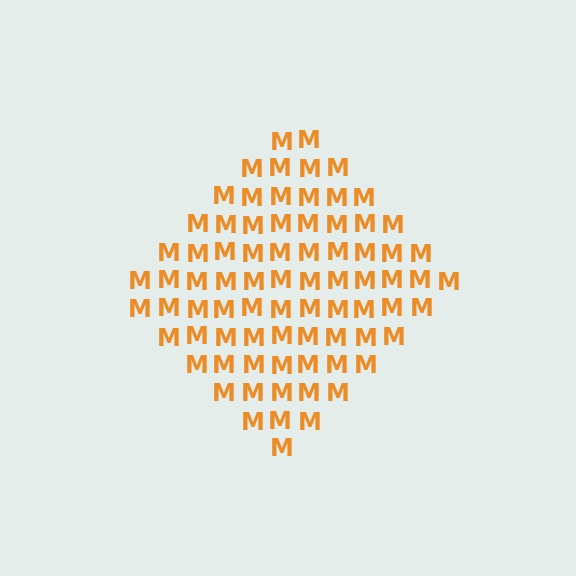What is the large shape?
The large shape is a diamond.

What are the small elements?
The small elements are letter M's.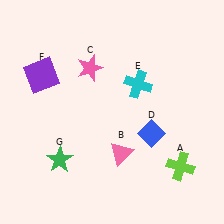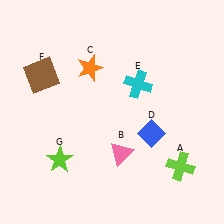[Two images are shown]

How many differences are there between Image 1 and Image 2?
There are 3 differences between the two images.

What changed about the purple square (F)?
In Image 1, F is purple. In Image 2, it changed to brown.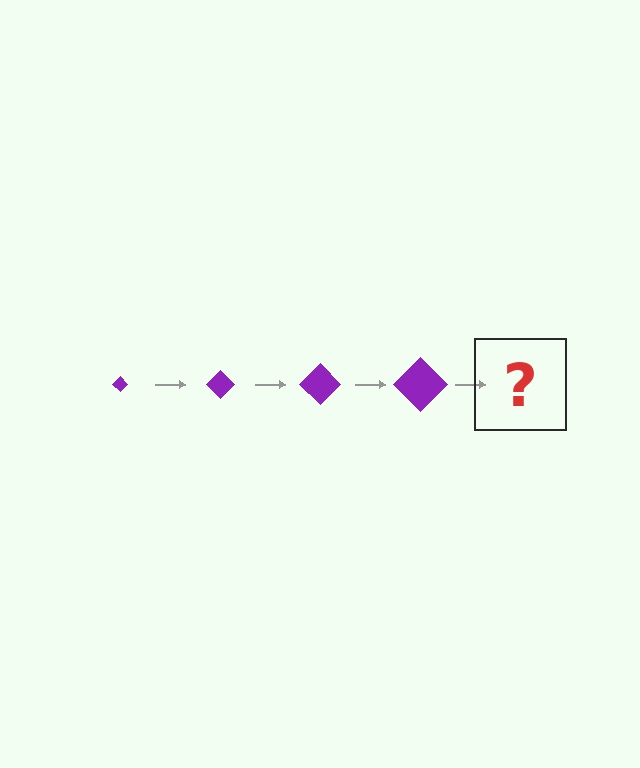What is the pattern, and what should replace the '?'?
The pattern is that the diamond gets progressively larger each step. The '?' should be a purple diamond, larger than the previous one.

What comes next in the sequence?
The next element should be a purple diamond, larger than the previous one.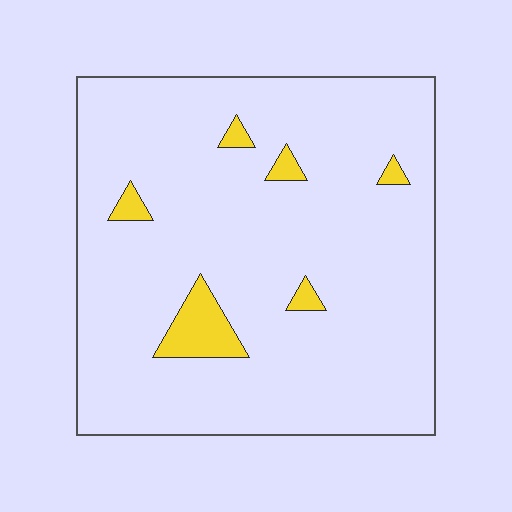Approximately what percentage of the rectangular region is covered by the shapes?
Approximately 5%.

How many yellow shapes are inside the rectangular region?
6.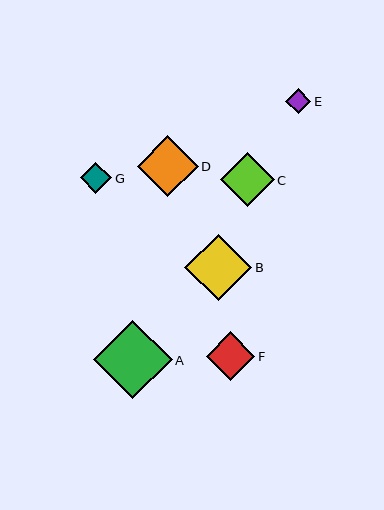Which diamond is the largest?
Diamond A is the largest with a size of approximately 79 pixels.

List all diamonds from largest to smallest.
From largest to smallest: A, B, D, C, F, G, E.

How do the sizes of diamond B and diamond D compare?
Diamond B and diamond D are approximately the same size.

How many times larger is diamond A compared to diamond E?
Diamond A is approximately 3.1 times the size of diamond E.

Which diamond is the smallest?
Diamond E is the smallest with a size of approximately 26 pixels.